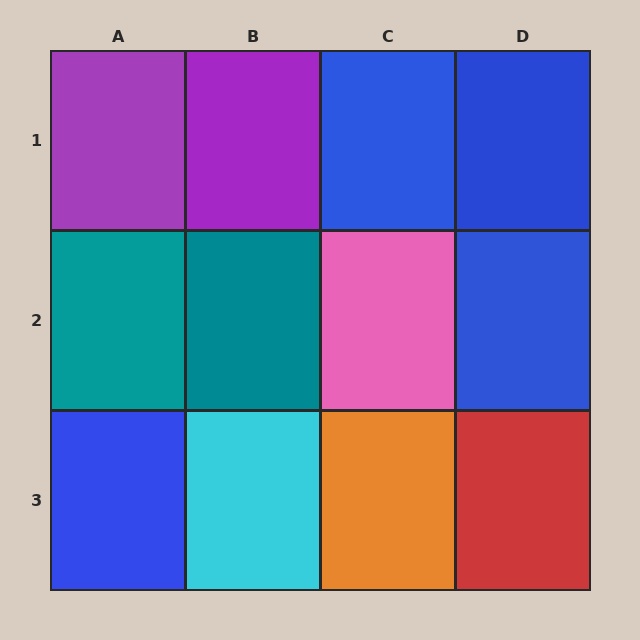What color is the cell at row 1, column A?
Purple.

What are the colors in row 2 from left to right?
Teal, teal, pink, blue.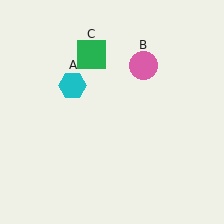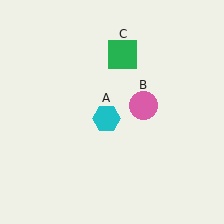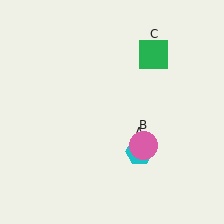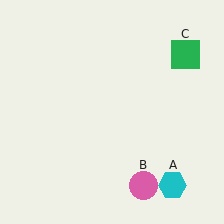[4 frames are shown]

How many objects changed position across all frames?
3 objects changed position: cyan hexagon (object A), pink circle (object B), green square (object C).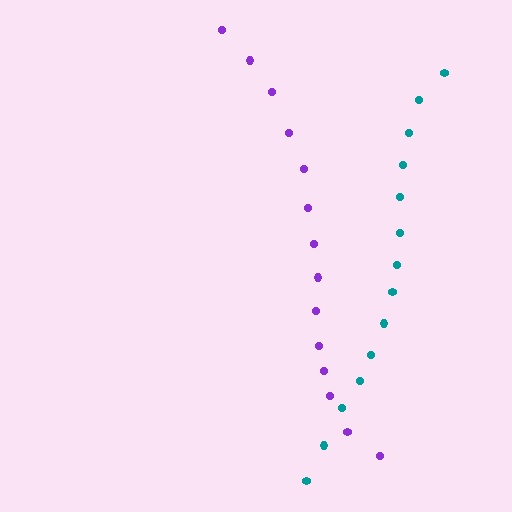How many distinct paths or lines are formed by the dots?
There are 2 distinct paths.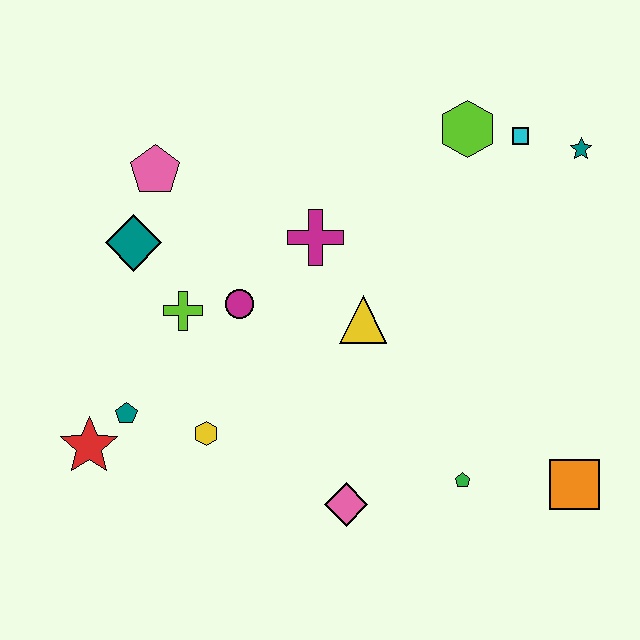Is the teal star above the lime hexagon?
No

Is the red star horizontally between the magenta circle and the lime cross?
No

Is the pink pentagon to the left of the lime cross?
Yes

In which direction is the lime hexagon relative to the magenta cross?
The lime hexagon is to the right of the magenta cross.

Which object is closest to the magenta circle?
The lime cross is closest to the magenta circle.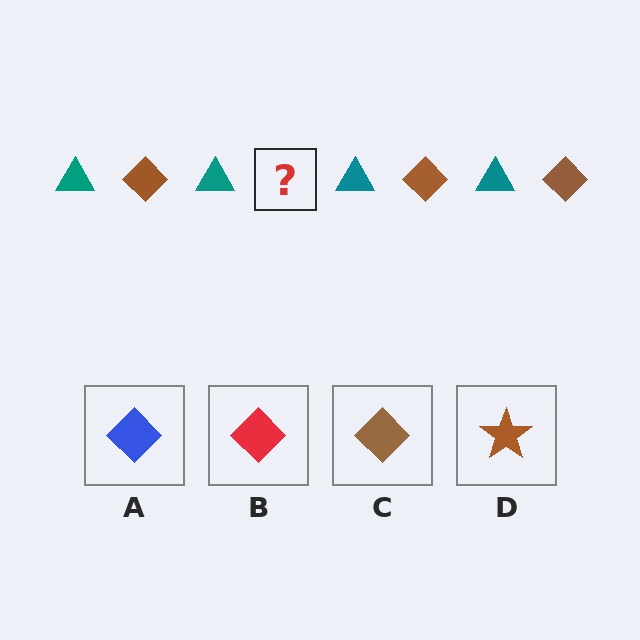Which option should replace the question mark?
Option C.